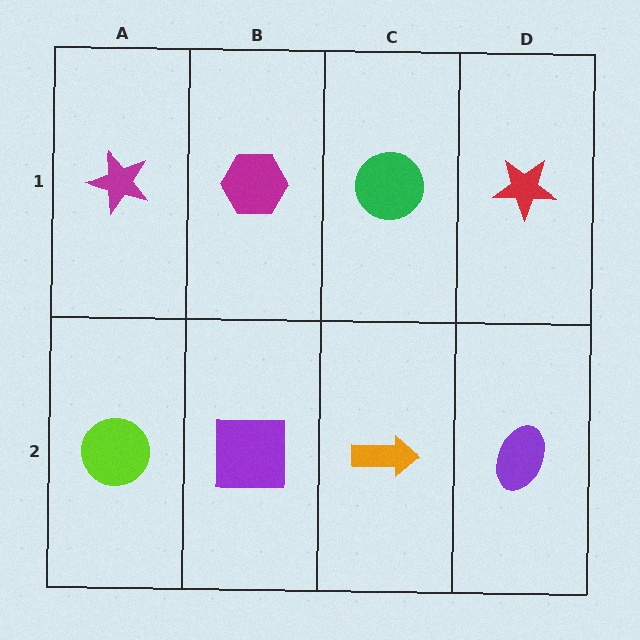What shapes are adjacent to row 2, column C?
A green circle (row 1, column C), a purple square (row 2, column B), a purple ellipse (row 2, column D).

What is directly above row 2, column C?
A green circle.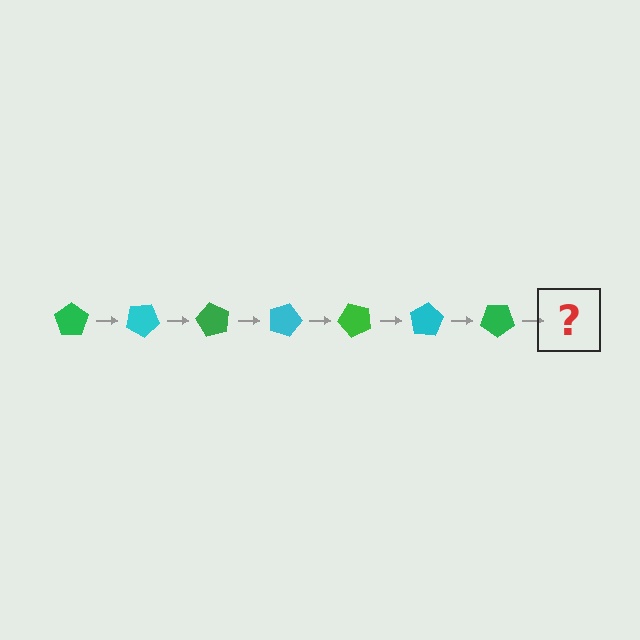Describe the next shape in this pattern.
It should be a cyan pentagon, rotated 210 degrees from the start.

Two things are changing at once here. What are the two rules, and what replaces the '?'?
The two rules are that it rotates 30 degrees each step and the color cycles through green and cyan. The '?' should be a cyan pentagon, rotated 210 degrees from the start.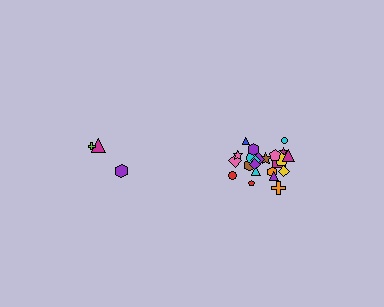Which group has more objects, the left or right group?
The right group.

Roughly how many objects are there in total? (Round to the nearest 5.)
Roughly 30 objects in total.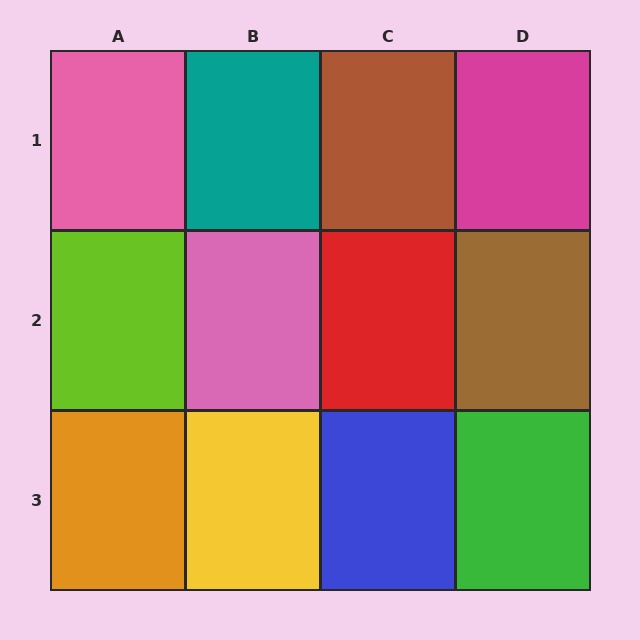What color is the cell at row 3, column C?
Blue.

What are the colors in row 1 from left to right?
Pink, teal, brown, magenta.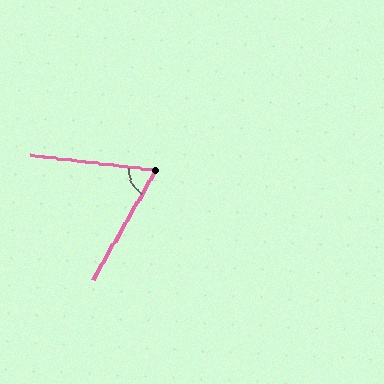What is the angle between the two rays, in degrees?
Approximately 67 degrees.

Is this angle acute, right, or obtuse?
It is acute.